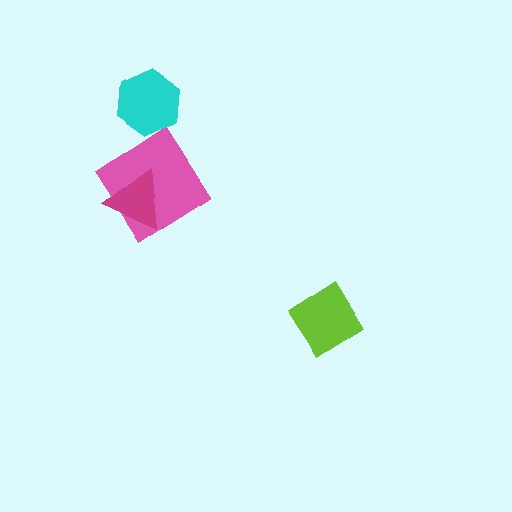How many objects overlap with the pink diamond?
1 object overlaps with the pink diamond.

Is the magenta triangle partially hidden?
No, no other shape covers it.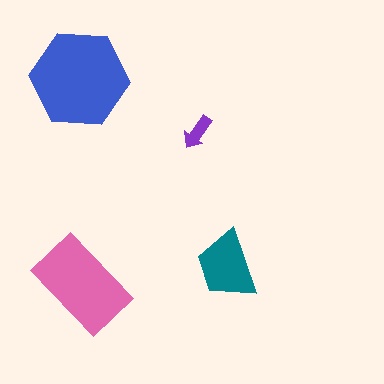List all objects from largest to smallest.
The blue hexagon, the pink rectangle, the teal trapezoid, the purple arrow.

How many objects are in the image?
There are 4 objects in the image.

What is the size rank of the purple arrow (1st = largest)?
4th.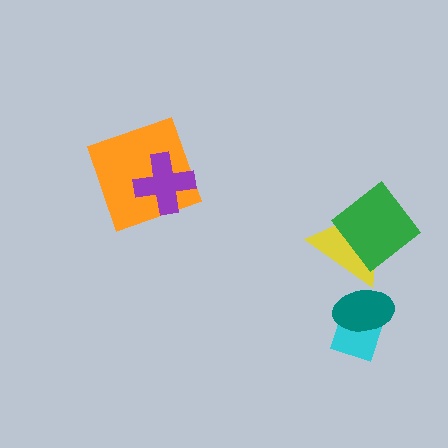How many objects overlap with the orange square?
1 object overlaps with the orange square.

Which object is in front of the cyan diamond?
The teal ellipse is in front of the cyan diamond.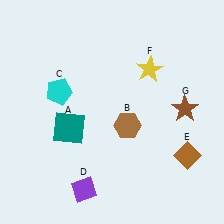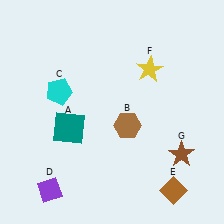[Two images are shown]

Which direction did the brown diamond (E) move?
The brown diamond (E) moved down.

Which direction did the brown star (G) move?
The brown star (G) moved down.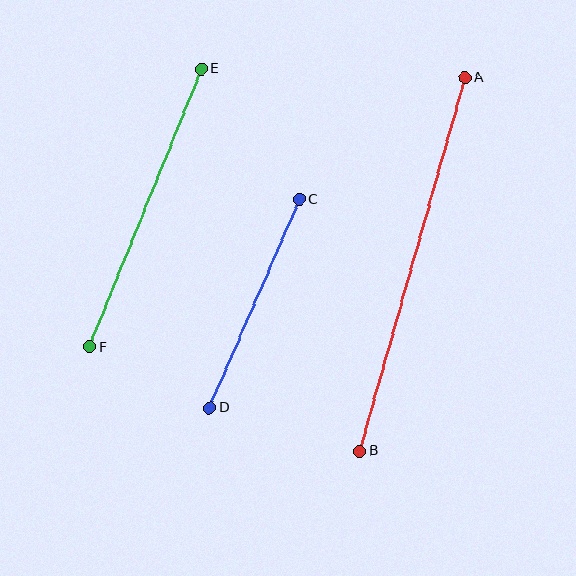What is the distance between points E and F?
The distance is approximately 300 pixels.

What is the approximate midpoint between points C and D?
The midpoint is at approximately (255, 304) pixels.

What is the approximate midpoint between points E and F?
The midpoint is at approximately (145, 208) pixels.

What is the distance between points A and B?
The distance is approximately 388 pixels.